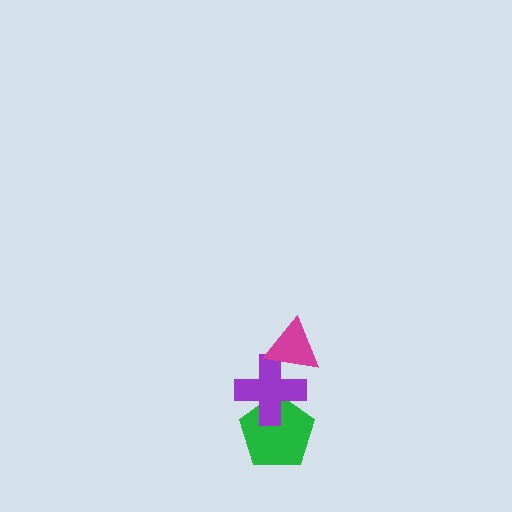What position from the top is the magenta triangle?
The magenta triangle is 1st from the top.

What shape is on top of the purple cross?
The magenta triangle is on top of the purple cross.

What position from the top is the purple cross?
The purple cross is 2nd from the top.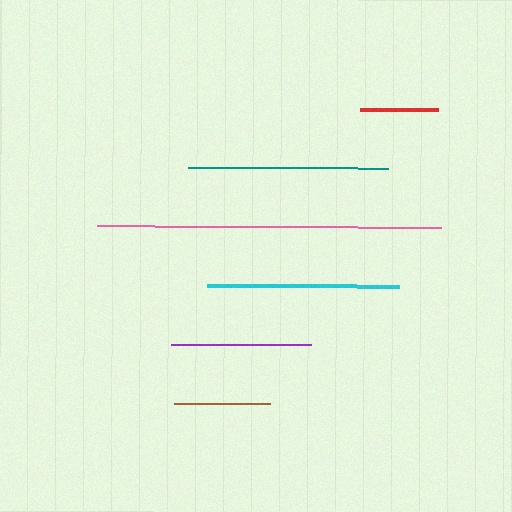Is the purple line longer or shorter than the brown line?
The purple line is longer than the brown line.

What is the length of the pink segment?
The pink segment is approximately 344 pixels long.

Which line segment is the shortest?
The red line is the shortest at approximately 78 pixels.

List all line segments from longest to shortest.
From longest to shortest: pink, teal, cyan, purple, brown, red.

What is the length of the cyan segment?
The cyan segment is approximately 192 pixels long.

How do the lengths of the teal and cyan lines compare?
The teal and cyan lines are approximately the same length.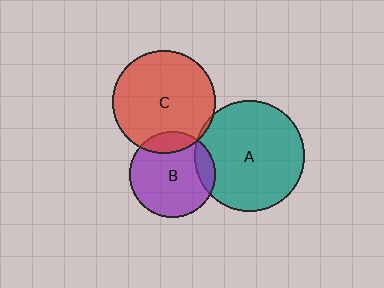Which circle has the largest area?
Circle A (teal).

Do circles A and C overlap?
Yes.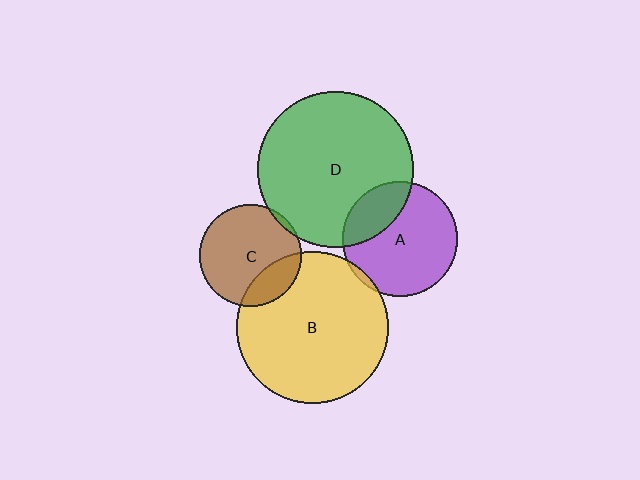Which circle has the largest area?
Circle D (green).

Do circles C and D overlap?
Yes.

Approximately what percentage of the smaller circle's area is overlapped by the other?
Approximately 5%.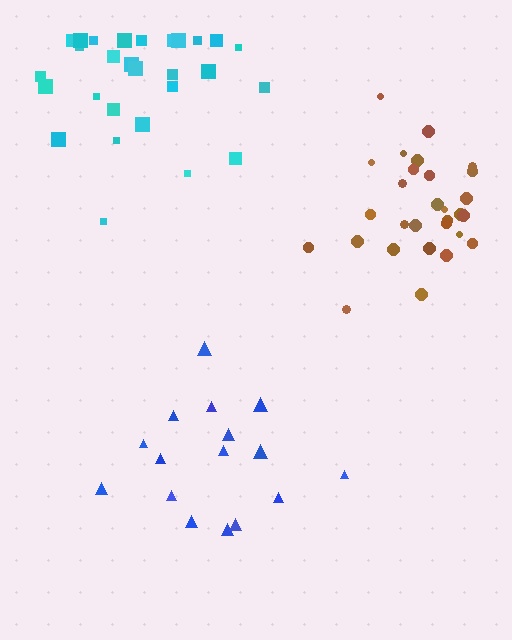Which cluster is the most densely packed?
Brown.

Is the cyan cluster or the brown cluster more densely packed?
Brown.